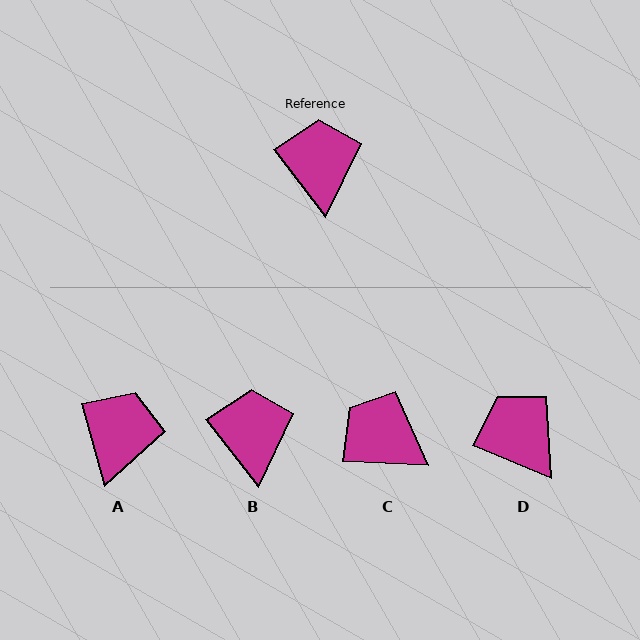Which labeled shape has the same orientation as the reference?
B.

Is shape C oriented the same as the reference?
No, it is off by about 49 degrees.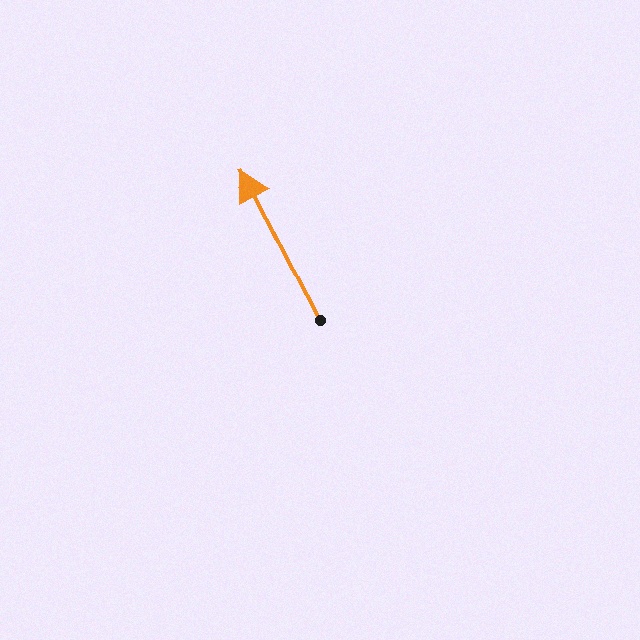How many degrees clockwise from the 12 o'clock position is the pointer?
Approximately 333 degrees.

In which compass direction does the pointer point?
Northwest.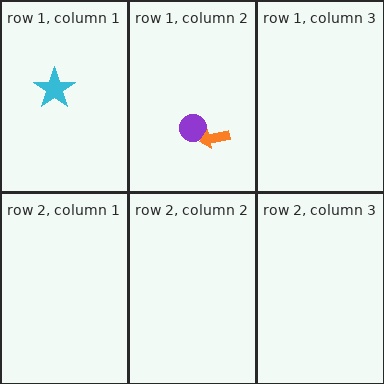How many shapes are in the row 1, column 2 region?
2.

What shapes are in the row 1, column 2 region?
The purple circle, the orange arrow.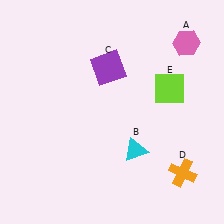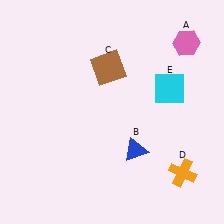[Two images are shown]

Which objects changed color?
B changed from cyan to blue. C changed from purple to brown. E changed from lime to cyan.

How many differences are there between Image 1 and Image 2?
There are 3 differences between the two images.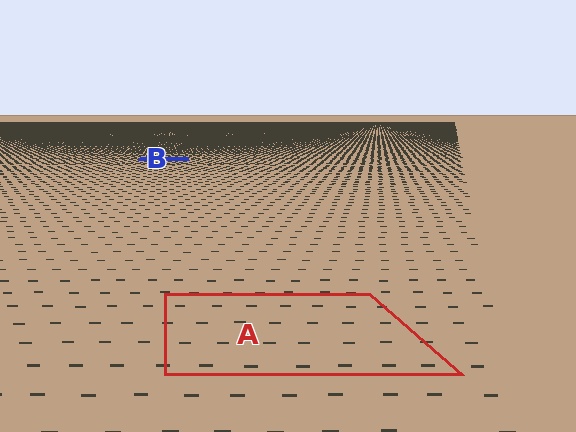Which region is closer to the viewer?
Region A is closer. The texture elements there are larger and more spread out.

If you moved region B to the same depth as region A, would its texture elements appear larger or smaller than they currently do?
They would appear larger. At a closer depth, the same texture elements are projected at a bigger on-screen size.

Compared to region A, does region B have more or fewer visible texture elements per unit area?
Region B has more texture elements per unit area — they are packed more densely because it is farther away.